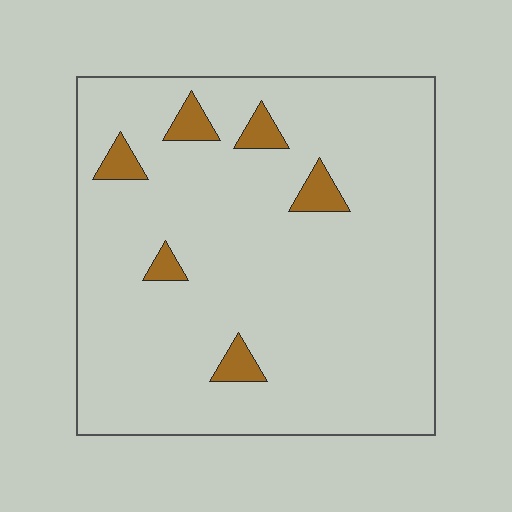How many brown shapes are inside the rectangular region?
6.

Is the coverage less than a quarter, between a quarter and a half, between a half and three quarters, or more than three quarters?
Less than a quarter.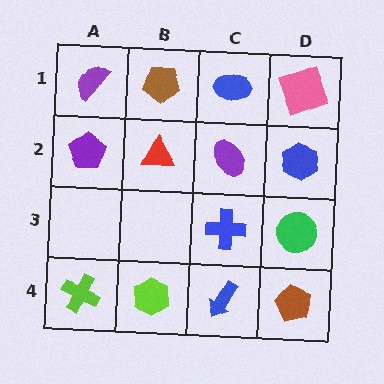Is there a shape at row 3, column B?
No, that cell is empty.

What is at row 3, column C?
A blue cross.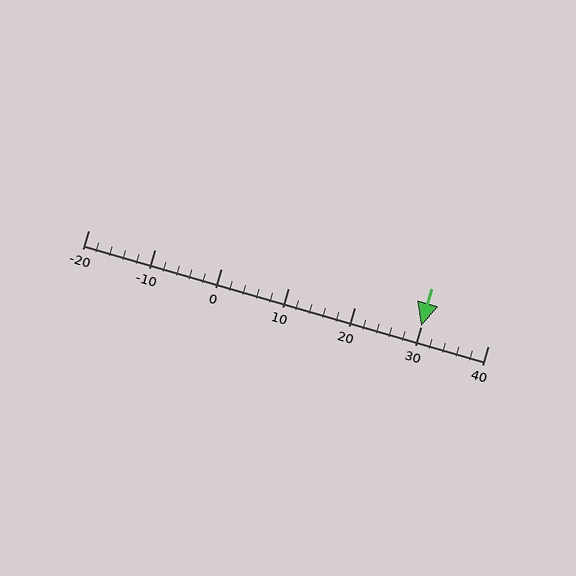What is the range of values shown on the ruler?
The ruler shows values from -20 to 40.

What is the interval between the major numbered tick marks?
The major tick marks are spaced 10 units apart.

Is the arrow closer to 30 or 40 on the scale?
The arrow is closer to 30.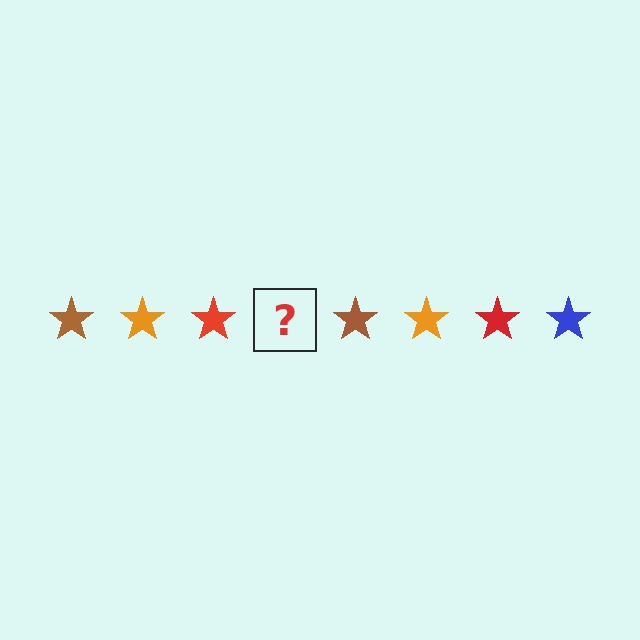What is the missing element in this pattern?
The missing element is a blue star.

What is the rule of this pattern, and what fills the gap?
The rule is that the pattern cycles through brown, orange, red, blue stars. The gap should be filled with a blue star.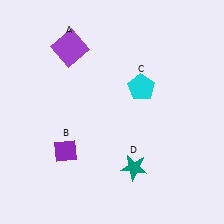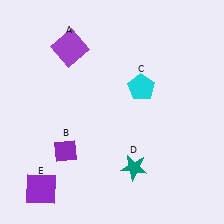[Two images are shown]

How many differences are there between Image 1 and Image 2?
There is 1 difference between the two images.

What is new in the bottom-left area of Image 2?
A purple square (E) was added in the bottom-left area of Image 2.